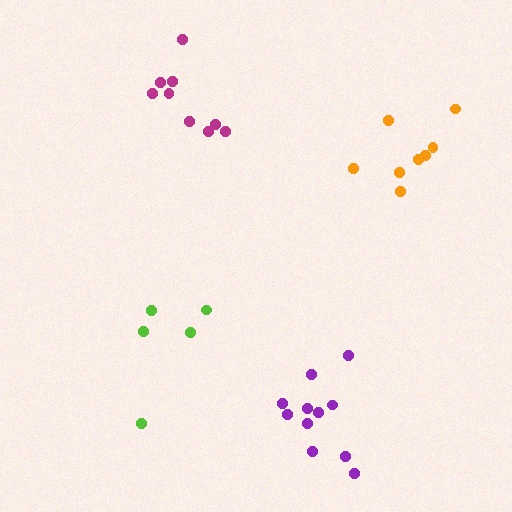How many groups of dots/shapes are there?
There are 4 groups.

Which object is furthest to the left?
The lime cluster is leftmost.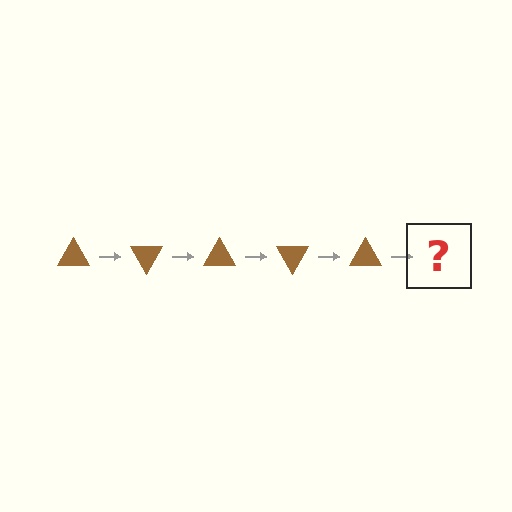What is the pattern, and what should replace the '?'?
The pattern is that the triangle rotates 60 degrees each step. The '?' should be a brown triangle rotated 300 degrees.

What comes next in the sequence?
The next element should be a brown triangle rotated 300 degrees.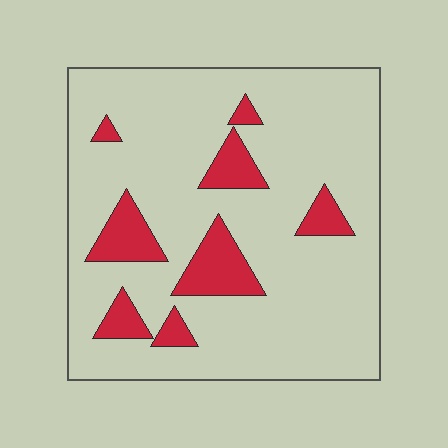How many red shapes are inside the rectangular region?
8.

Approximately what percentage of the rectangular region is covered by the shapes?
Approximately 15%.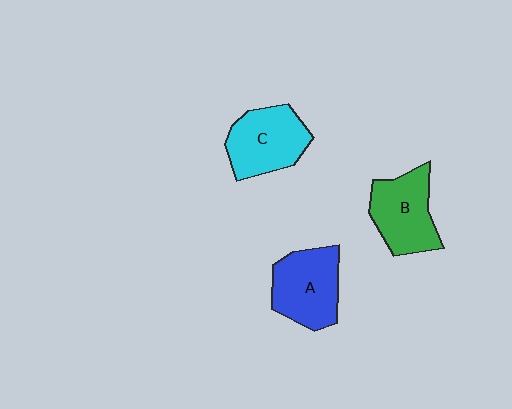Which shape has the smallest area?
Shape B (green).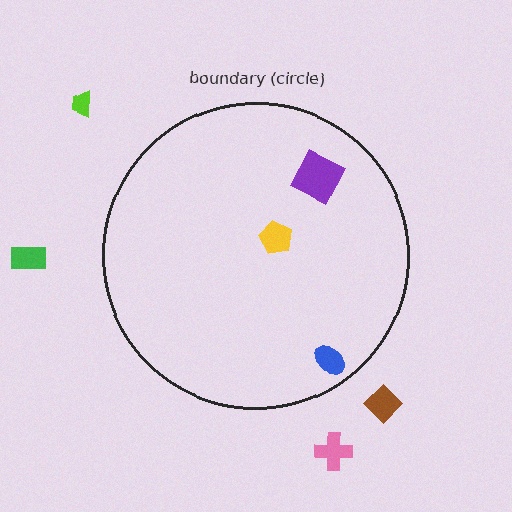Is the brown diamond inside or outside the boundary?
Outside.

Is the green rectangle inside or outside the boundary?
Outside.